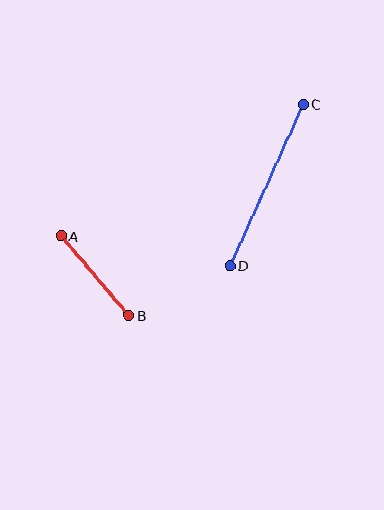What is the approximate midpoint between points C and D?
The midpoint is at approximately (266, 185) pixels.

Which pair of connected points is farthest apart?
Points C and D are farthest apart.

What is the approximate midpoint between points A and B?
The midpoint is at approximately (95, 276) pixels.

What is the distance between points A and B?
The distance is approximately 104 pixels.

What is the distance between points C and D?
The distance is approximately 177 pixels.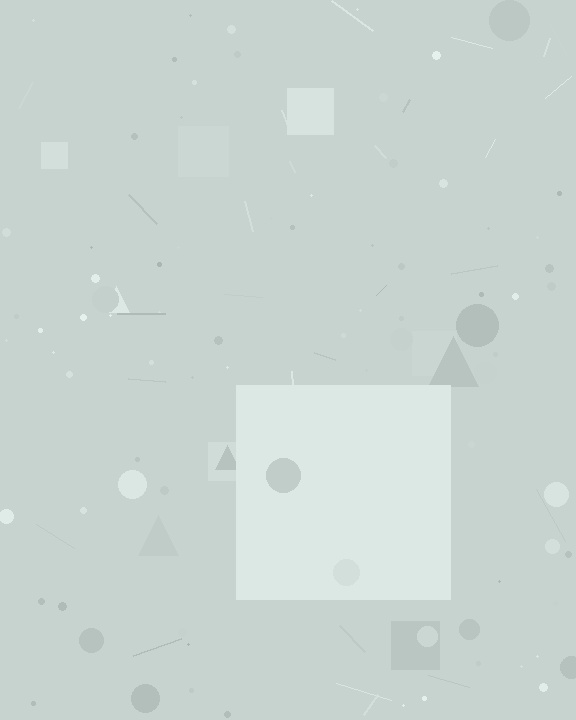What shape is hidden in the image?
A square is hidden in the image.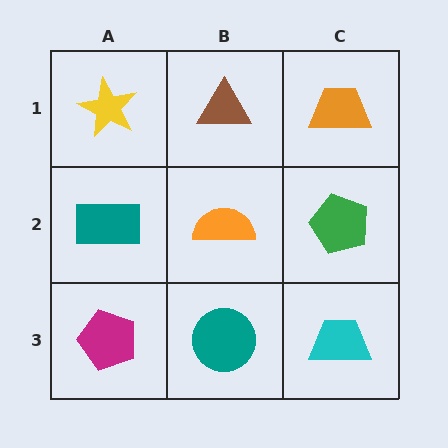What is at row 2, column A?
A teal rectangle.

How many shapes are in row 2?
3 shapes.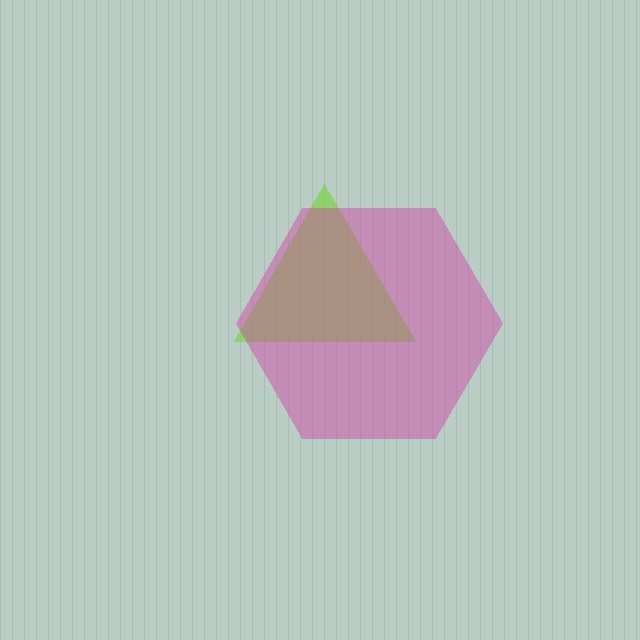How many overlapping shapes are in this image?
There are 2 overlapping shapes in the image.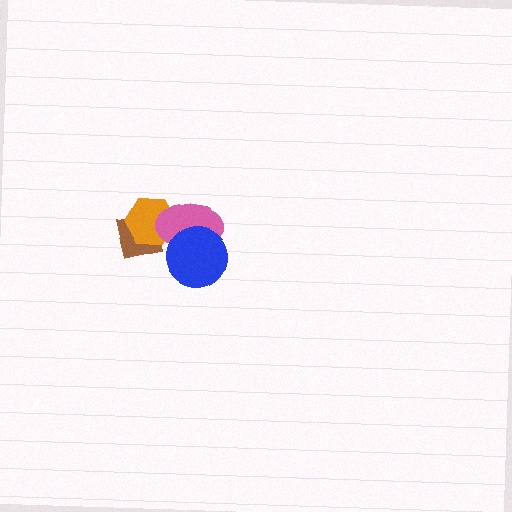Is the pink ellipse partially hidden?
Yes, it is partially covered by another shape.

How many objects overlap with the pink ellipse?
3 objects overlap with the pink ellipse.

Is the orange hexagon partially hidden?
Yes, it is partially covered by another shape.